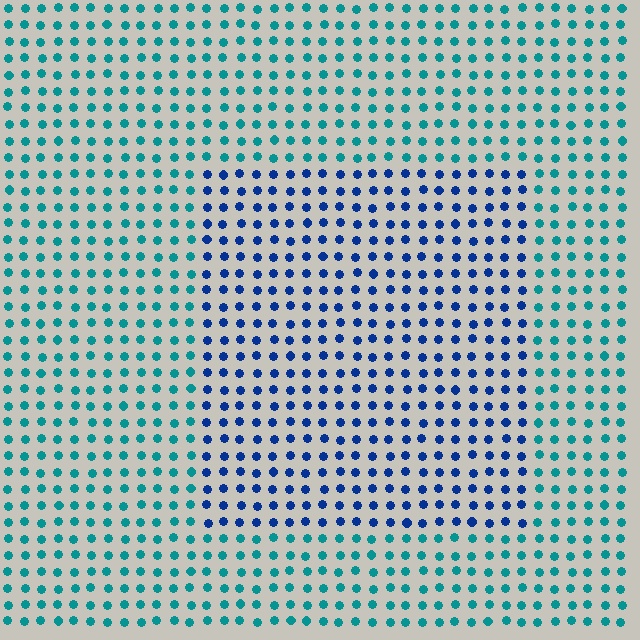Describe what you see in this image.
The image is filled with small teal elements in a uniform arrangement. A rectangle-shaped region is visible where the elements are tinted to a slightly different hue, forming a subtle color boundary.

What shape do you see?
I see a rectangle.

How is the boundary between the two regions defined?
The boundary is defined purely by a slight shift in hue (about 42 degrees). Spacing, size, and orientation are identical on both sides.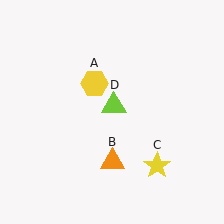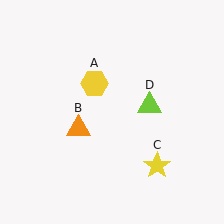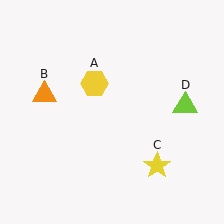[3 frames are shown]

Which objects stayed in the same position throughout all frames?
Yellow hexagon (object A) and yellow star (object C) remained stationary.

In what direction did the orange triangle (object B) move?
The orange triangle (object B) moved up and to the left.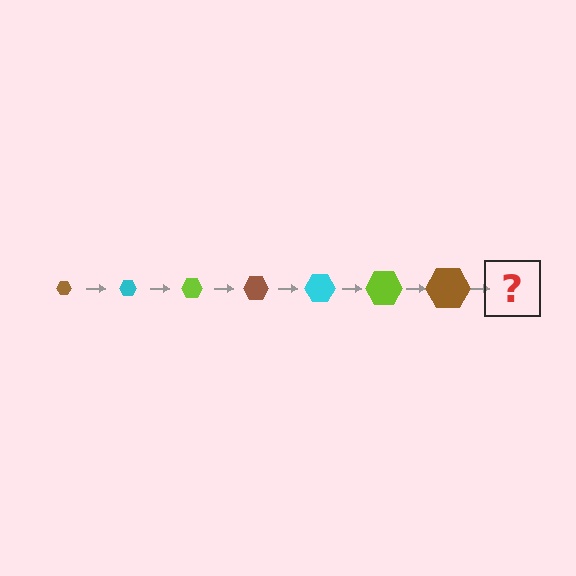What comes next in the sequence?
The next element should be a cyan hexagon, larger than the previous one.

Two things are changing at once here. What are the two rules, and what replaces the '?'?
The two rules are that the hexagon grows larger each step and the color cycles through brown, cyan, and lime. The '?' should be a cyan hexagon, larger than the previous one.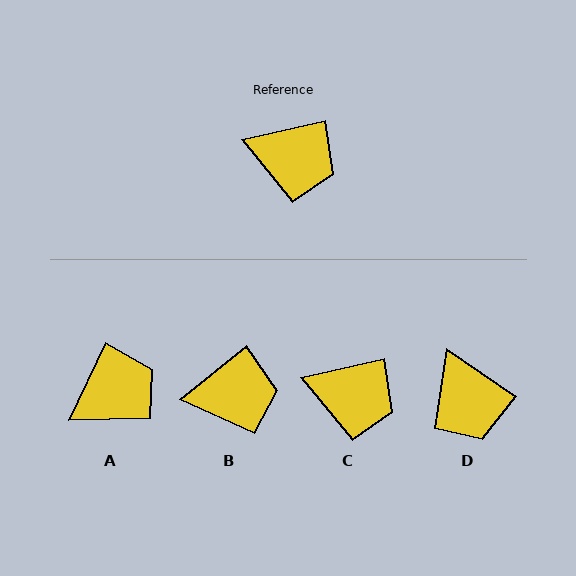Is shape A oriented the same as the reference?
No, it is off by about 52 degrees.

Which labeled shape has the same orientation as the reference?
C.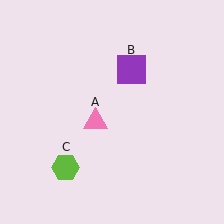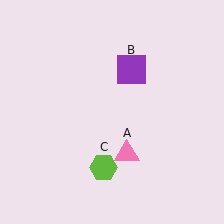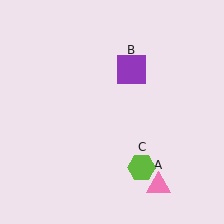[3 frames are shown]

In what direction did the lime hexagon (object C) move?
The lime hexagon (object C) moved right.